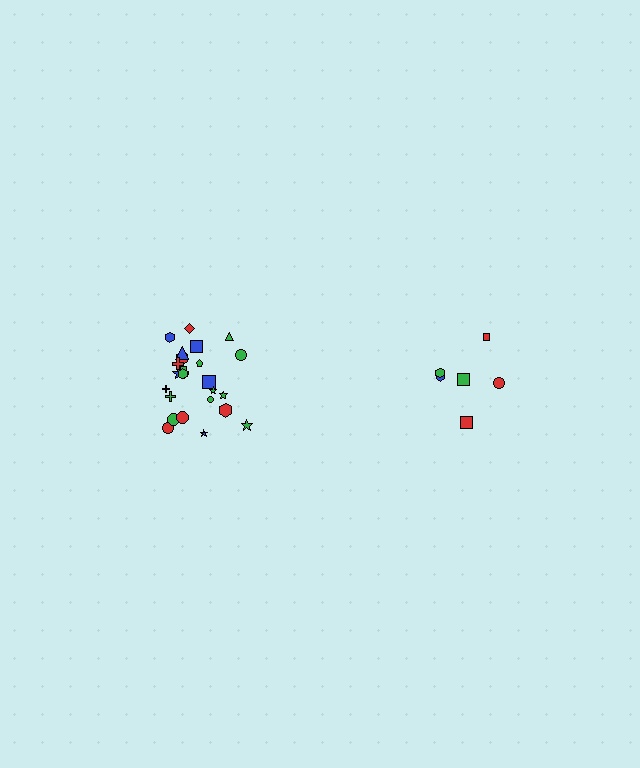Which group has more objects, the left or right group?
The left group.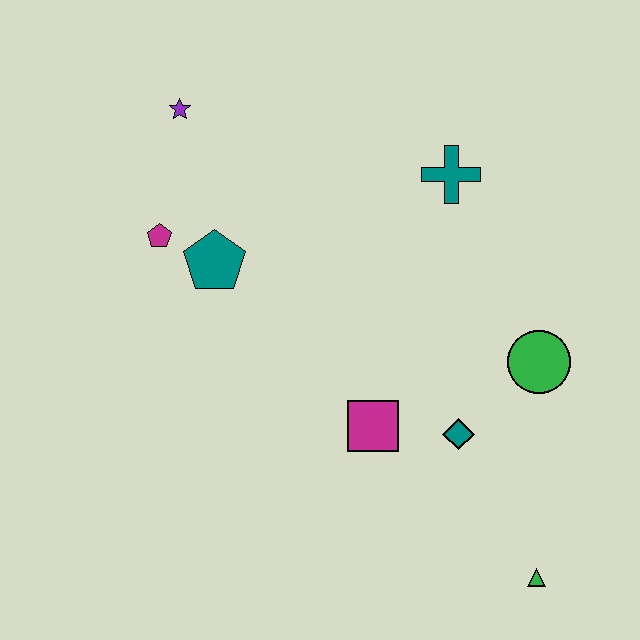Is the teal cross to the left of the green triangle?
Yes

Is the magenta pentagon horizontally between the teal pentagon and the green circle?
No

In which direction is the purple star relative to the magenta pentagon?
The purple star is above the magenta pentagon.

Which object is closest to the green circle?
The teal diamond is closest to the green circle.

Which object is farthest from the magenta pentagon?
The green triangle is farthest from the magenta pentagon.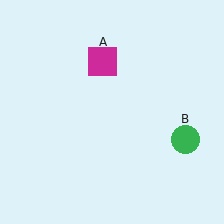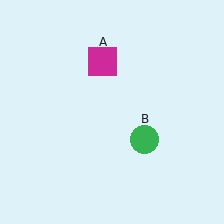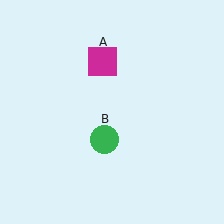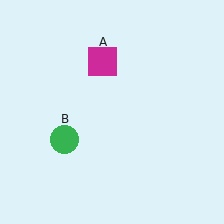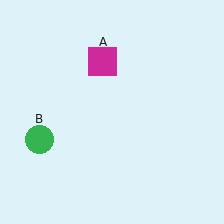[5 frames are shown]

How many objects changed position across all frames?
1 object changed position: green circle (object B).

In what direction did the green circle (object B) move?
The green circle (object B) moved left.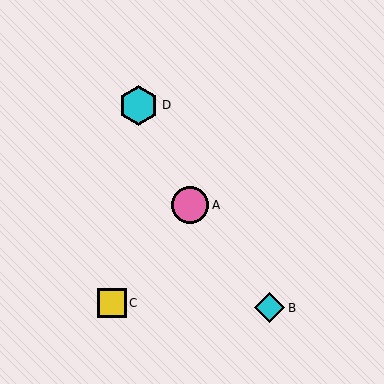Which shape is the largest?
The cyan hexagon (labeled D) is the largest.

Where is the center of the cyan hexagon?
The center of the cyan hexagon is at (139, 105).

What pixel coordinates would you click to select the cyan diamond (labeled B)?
Click at (270, 308) to select the cyan diamond B.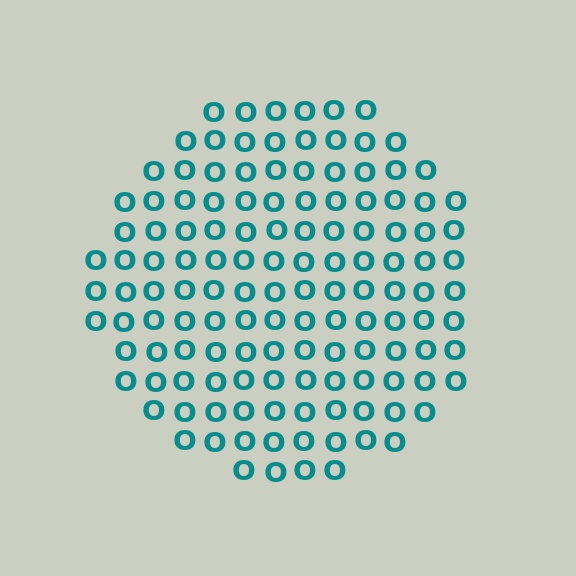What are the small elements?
The small elements are letter O's.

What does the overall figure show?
The overall figure shows a circle.